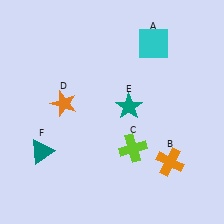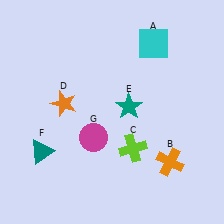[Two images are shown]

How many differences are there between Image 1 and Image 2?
There is 1 difference between the two images.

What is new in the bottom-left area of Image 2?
A magenta circle (G) was added in the bottom-left area of Image 2.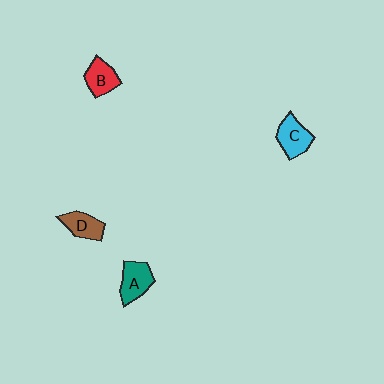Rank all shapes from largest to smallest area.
From largest to smallest: A (teal), C (cyan), B (red), D (brown).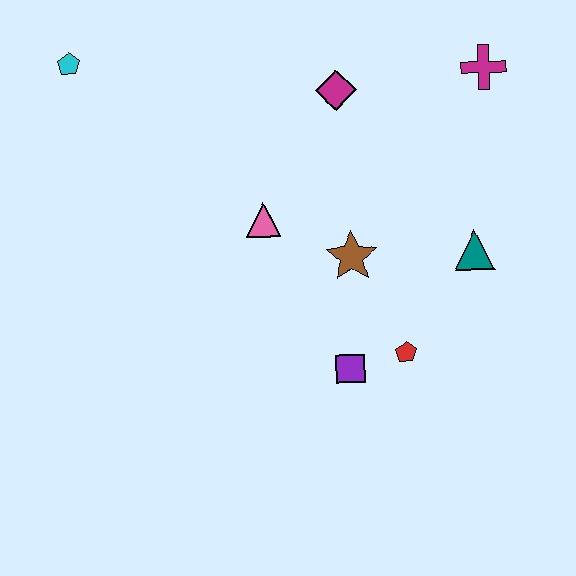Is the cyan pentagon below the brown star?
No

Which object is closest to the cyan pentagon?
The pink triangle is closest to the cyan pentagon.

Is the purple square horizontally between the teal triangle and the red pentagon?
No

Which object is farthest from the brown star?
The cyan pentagon is farthest from the brown star.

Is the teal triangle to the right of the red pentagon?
Yes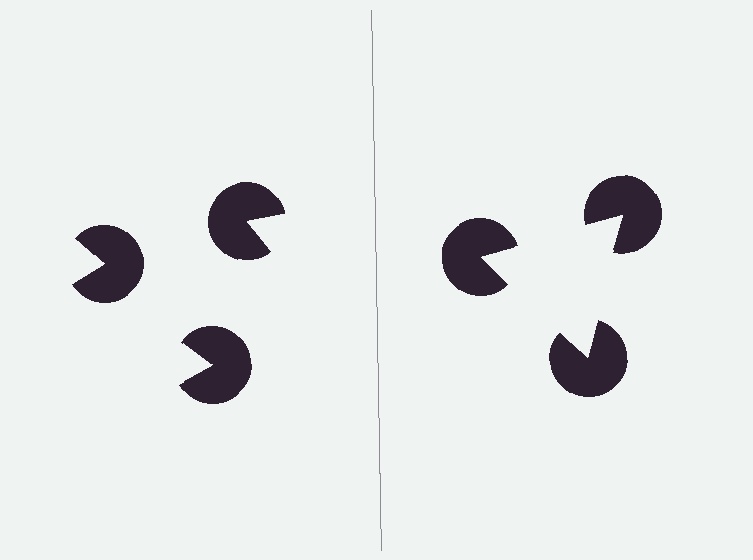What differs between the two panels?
The pac-man discs are positioned identically on both sides; only the wedge orientations differ. On the right they align to a triangle; on the left they are misaligned.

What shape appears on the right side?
An illusory triangle.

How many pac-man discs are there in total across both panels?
6 — 3 on each side.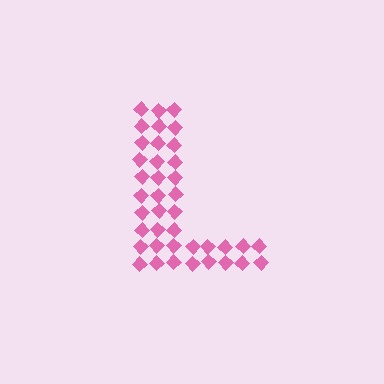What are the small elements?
The small elements are diamonds.